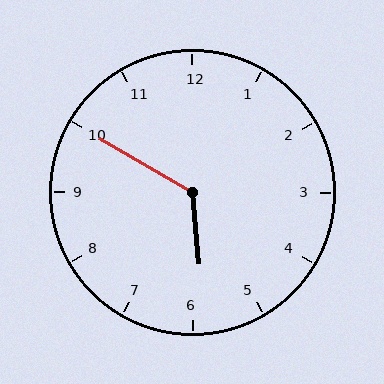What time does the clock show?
5:50.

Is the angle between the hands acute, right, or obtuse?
It is obtuse.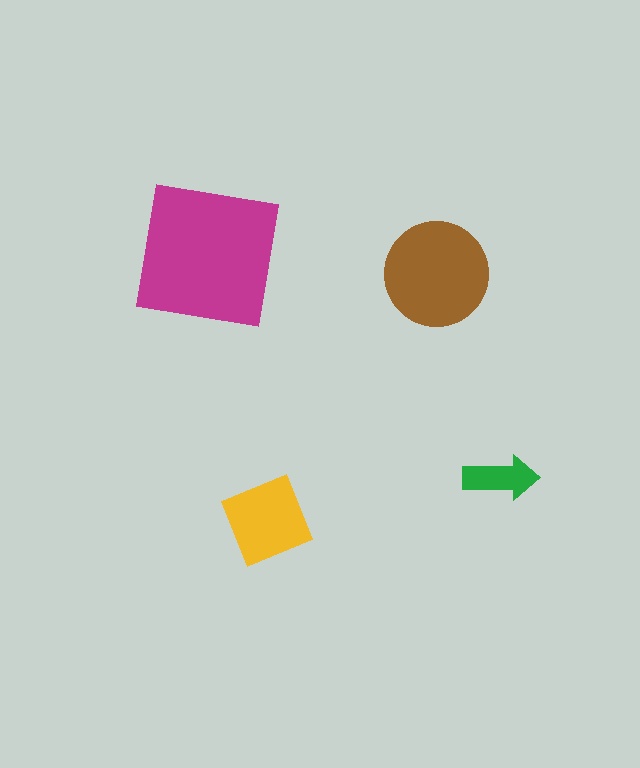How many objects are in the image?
There are 4 objects in the image.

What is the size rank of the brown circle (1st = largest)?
2nd.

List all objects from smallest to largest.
The green arrow, the yellow diamond, the brown circle, the magenta square.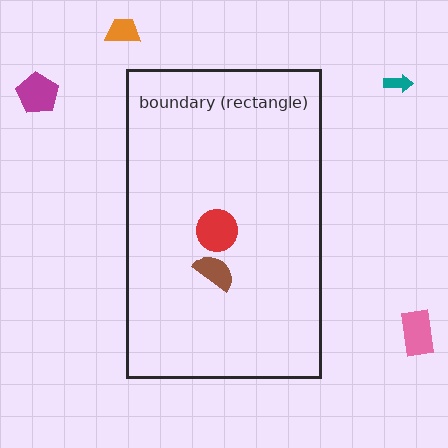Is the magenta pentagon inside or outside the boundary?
Outside.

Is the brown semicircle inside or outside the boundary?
Inside.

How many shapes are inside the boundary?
2 inside, 4 outside.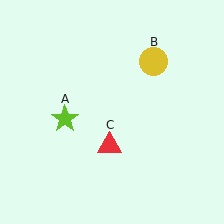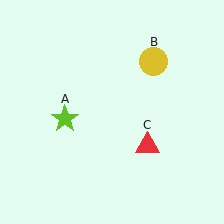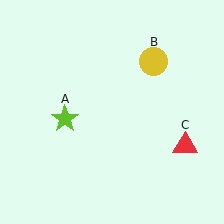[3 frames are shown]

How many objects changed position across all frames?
1 object changed position: red triangle (object C).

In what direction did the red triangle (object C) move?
The red triangle (object C) moved right.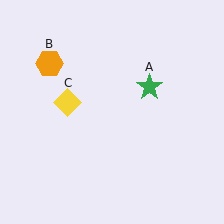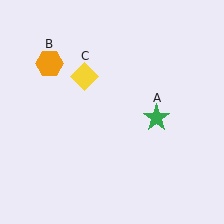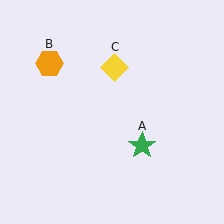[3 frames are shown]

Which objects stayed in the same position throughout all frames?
Orange hexagon (object B) remained stationary.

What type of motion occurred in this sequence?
The green star (object A), yellow diamond (object C) rotated clockwise around the center of the scene.